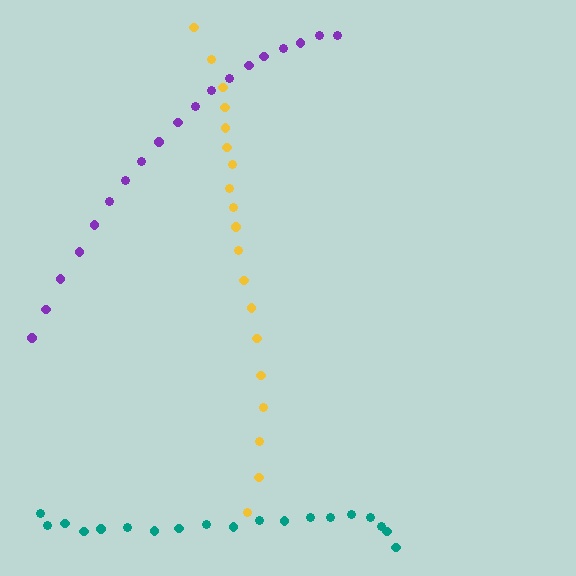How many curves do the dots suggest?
There are 3 distinct paths.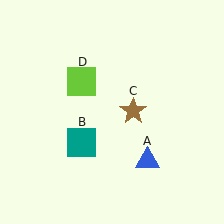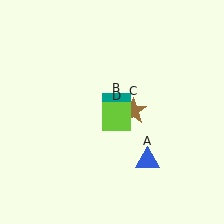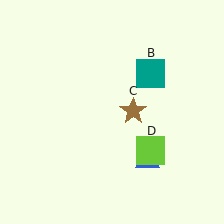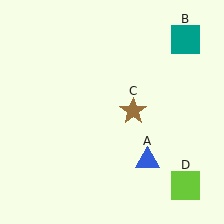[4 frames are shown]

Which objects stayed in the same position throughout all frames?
Blue triangle (object A) and brown star (object C) remained stationary.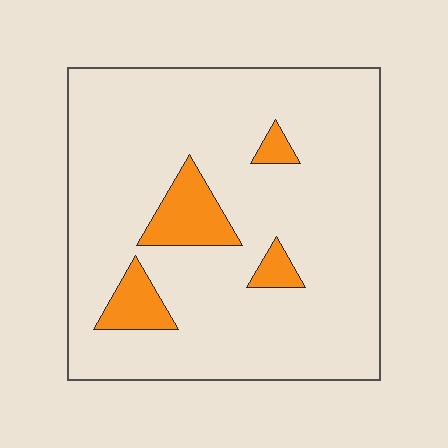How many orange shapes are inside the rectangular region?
4.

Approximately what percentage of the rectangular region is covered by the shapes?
Approximately 10%.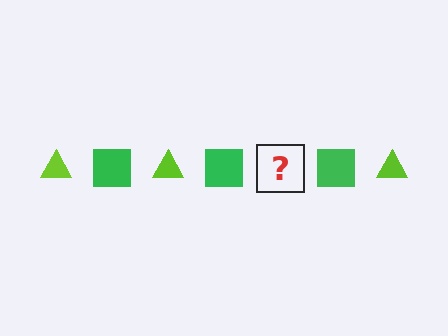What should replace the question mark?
The question mark should be replaced with a lime triangle.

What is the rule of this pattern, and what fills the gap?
The rule is that the pattern alternates between lime triangle and green square. The gap should be filled with a lime triangle.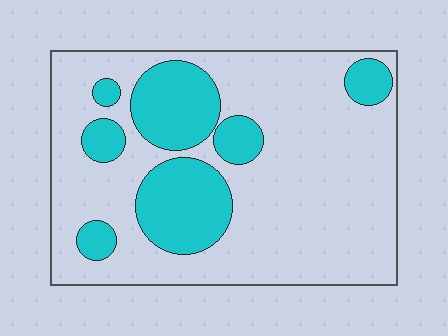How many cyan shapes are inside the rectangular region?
7.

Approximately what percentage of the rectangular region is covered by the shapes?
Approximately 25%.